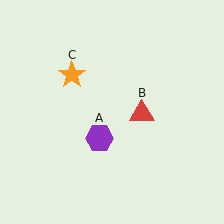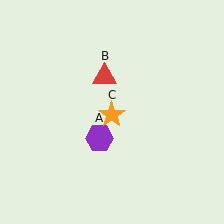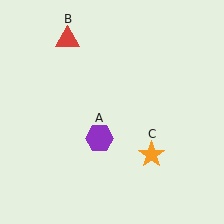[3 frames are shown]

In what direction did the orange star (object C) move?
The orange star (object C) moved down and to the right.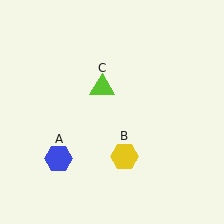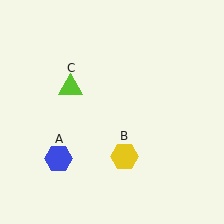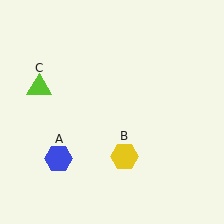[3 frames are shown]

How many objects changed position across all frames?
1 object changed position: lime triangle (object C).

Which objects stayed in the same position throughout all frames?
Blue hexagon (object A) and yellow hexagon (object B) remained stationary.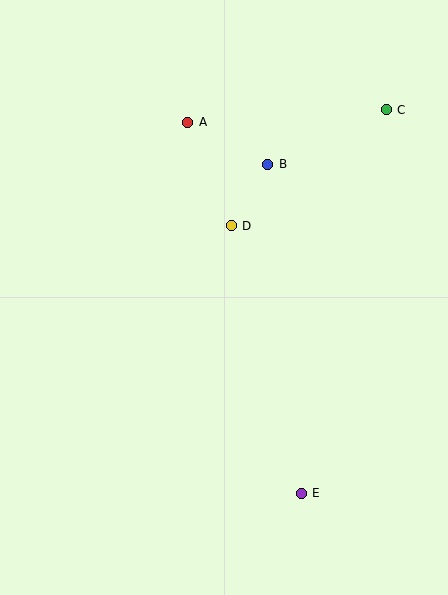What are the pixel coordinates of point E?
Point E is at (301, 493).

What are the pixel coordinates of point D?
Point D is at (231, 226).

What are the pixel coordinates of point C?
Point C is at (386, 110).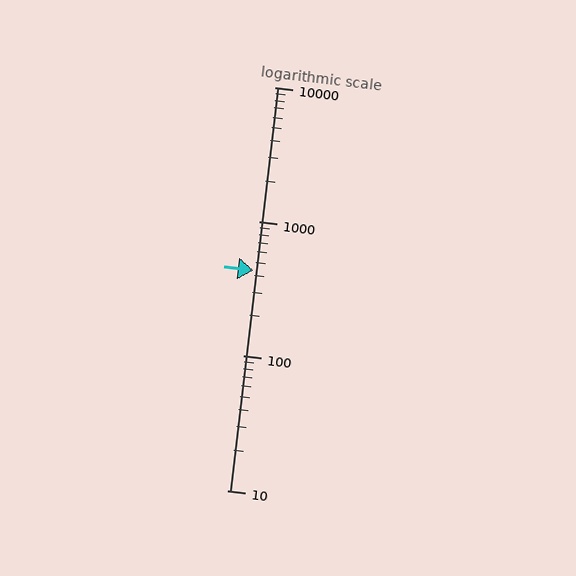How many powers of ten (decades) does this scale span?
The scale spans 3 decades, from 10 to 10000.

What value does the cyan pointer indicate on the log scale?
The pointer indicates approximately 430.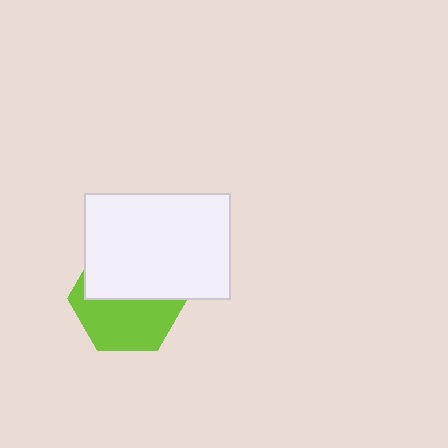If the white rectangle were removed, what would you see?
You would see the complete lime hexagon.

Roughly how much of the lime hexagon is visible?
About half of it is visible (roughly 51%).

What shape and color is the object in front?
The object in front is a white rectangle.